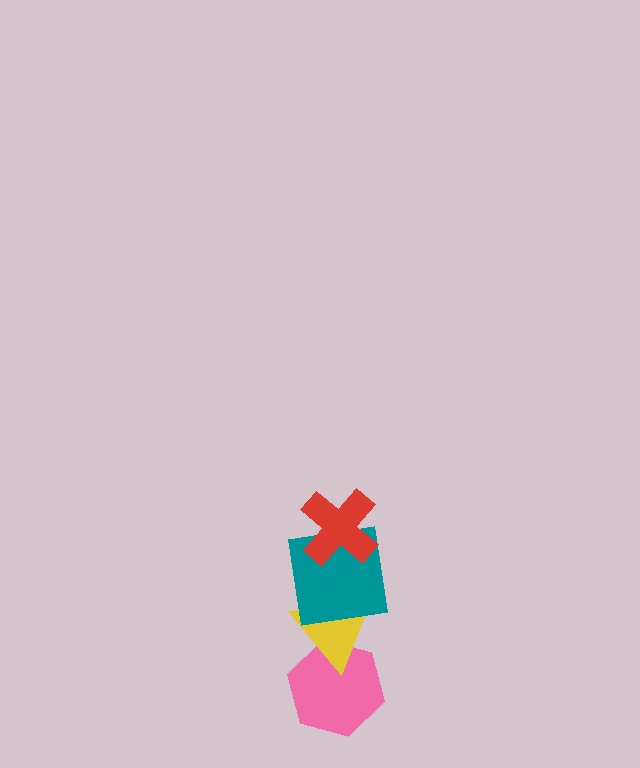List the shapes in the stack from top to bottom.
From top to bottom: the red cross, the teal square, the yellow triangle, the pink hexagon.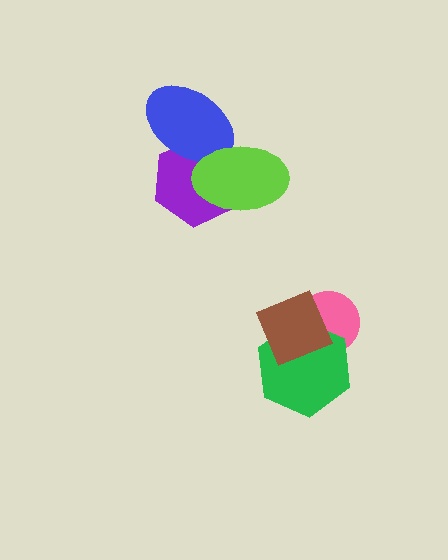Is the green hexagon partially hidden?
Yes, it is partially covered by another shape.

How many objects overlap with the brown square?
2 objects overlap with the brown square.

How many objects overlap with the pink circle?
2 objects overlap with the pink circle.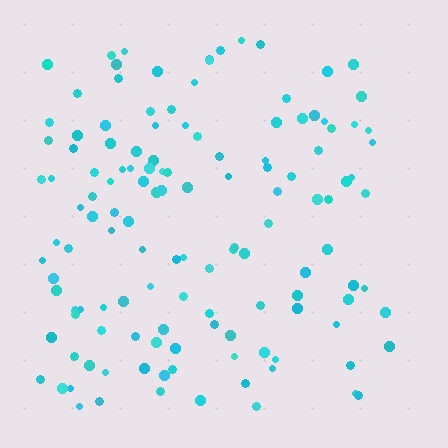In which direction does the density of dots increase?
From right to left, with the left side densest.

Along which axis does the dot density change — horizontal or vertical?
Horizontal.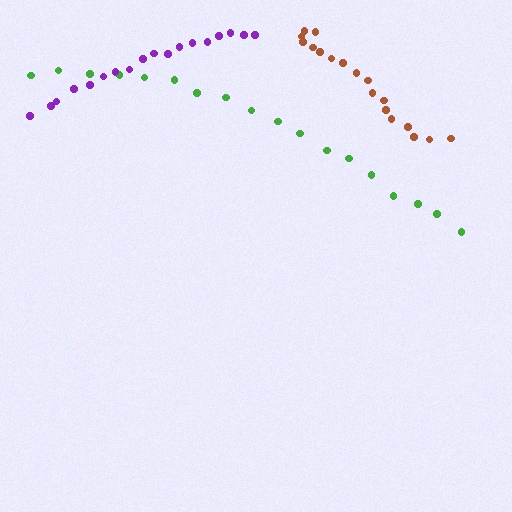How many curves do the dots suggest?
There are 3 distinct paths.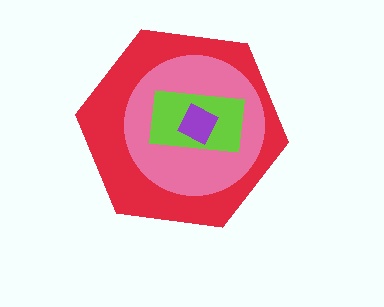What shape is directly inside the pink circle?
The lime rectangle.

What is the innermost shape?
The purple square.